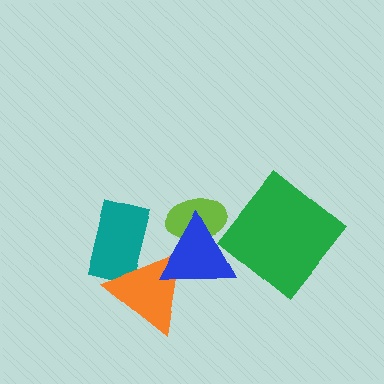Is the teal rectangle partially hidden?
Yes, it is partially covered by another shape.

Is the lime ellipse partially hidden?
Yes, it is partially covered by another shape.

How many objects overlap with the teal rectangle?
1 object overlaps with the teal rectangle.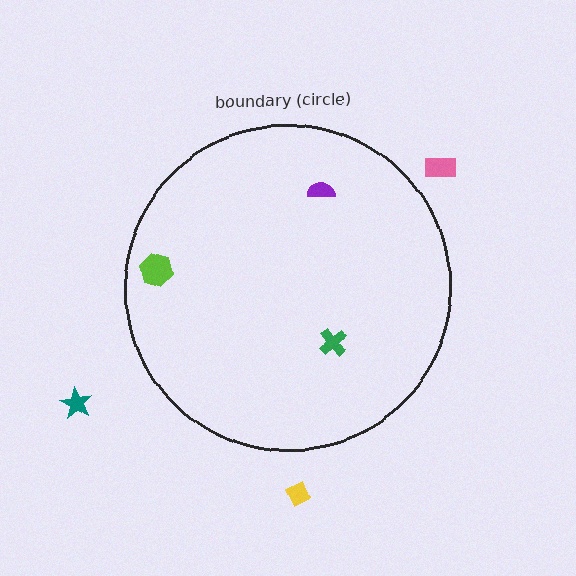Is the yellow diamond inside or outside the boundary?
Outside.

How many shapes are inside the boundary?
3 inside, 3 outside.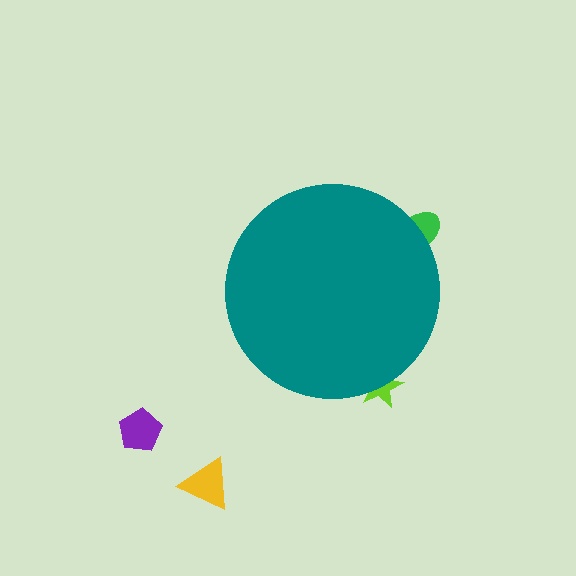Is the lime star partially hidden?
Yes, the lime star is partially hidden behind the teal circle.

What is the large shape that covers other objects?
A teal circle.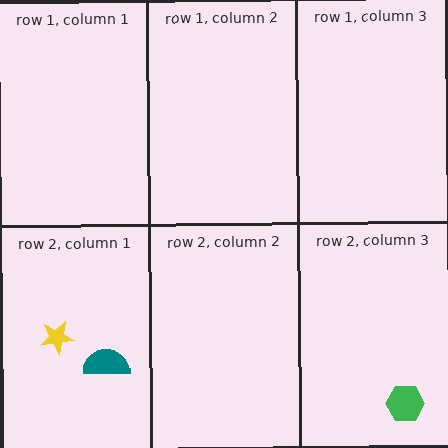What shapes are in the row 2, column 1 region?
The yellow star, the teal semicircle.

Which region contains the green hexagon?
The row 2, column 3 region.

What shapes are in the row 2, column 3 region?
The green hexagon.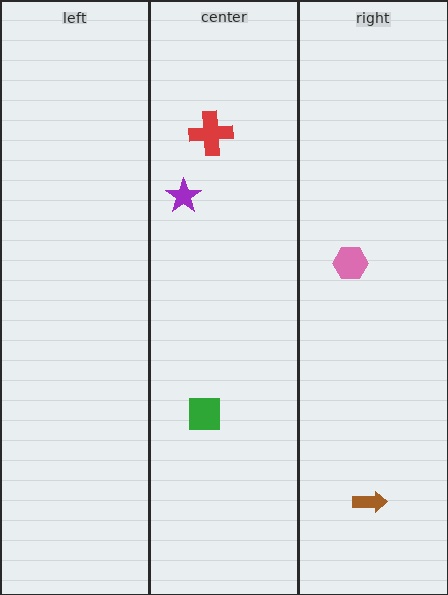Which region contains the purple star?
The center region.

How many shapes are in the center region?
3.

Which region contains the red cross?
The center region.